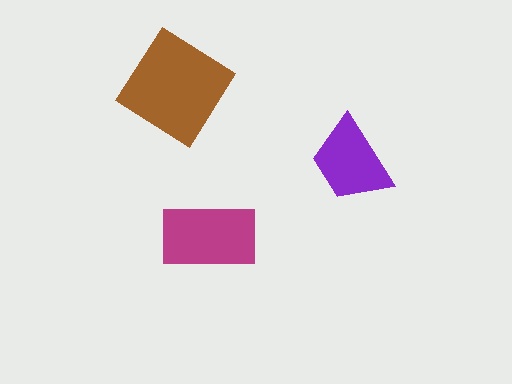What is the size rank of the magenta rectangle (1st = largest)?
2nd.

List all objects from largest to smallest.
The brown diamond, the magenta rectangle, the purple trapezoid.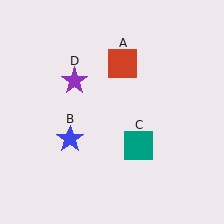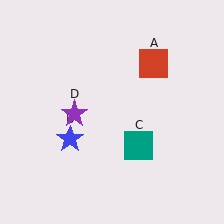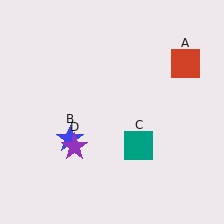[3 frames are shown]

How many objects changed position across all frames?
2 objects changed position: red square (object A), purple star (object D).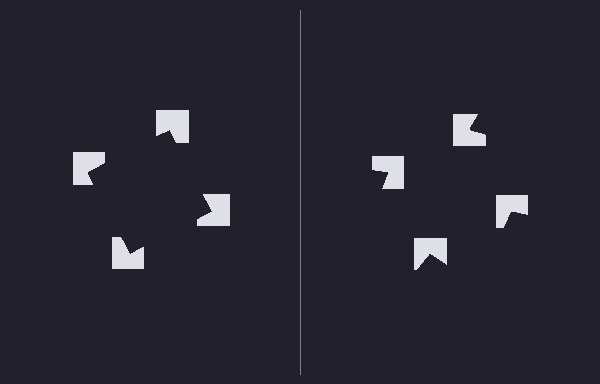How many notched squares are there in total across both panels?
8 — 4 on each side.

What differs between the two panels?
The notched squares are positioned identically on both sides; only the wedge orientations differ. On the left they align to a square; on the right they are misaligned.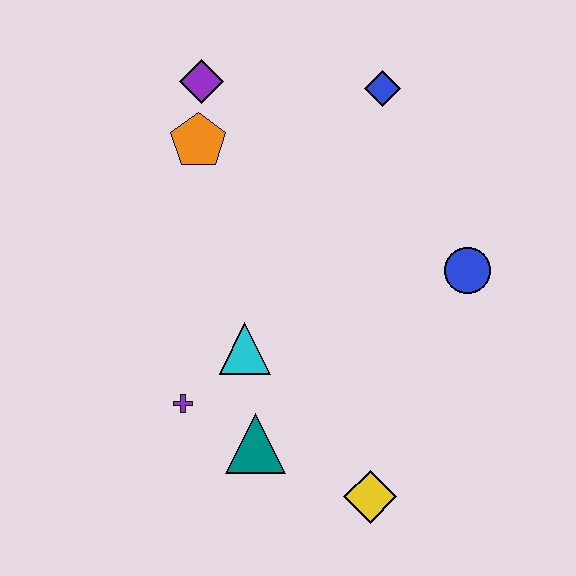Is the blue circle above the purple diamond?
No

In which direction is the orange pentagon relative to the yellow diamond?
The orange pentagon is above the yellow diamond.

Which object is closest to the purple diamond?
The orange pentagon is closest to the purple diamond.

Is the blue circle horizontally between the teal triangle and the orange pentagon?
No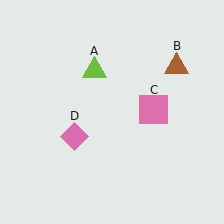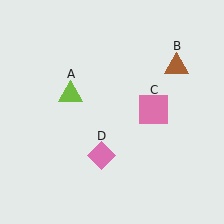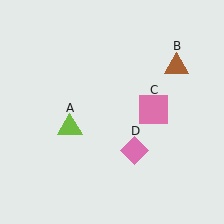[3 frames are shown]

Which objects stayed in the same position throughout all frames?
Brown triangle (object B) and pink square (object C) remained stationary.